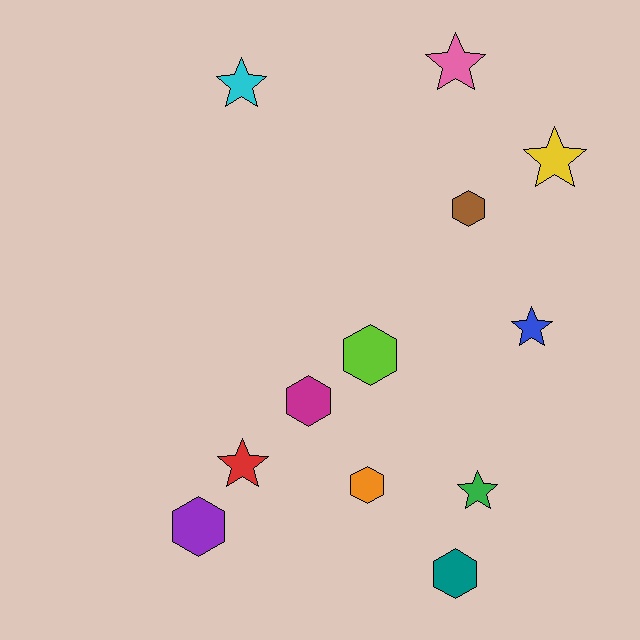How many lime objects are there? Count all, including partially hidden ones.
There is 1 lime object.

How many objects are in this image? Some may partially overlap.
There are 12 objects.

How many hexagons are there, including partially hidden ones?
There are 6 hexagons.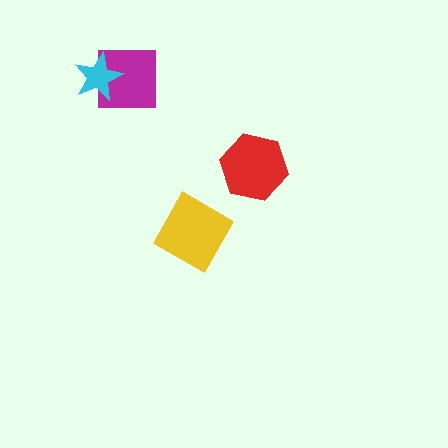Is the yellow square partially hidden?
No, no other shape covers it.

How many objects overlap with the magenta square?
1 object overlaps with the magenta square.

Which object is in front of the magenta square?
The cyan star is in front of the magenta square.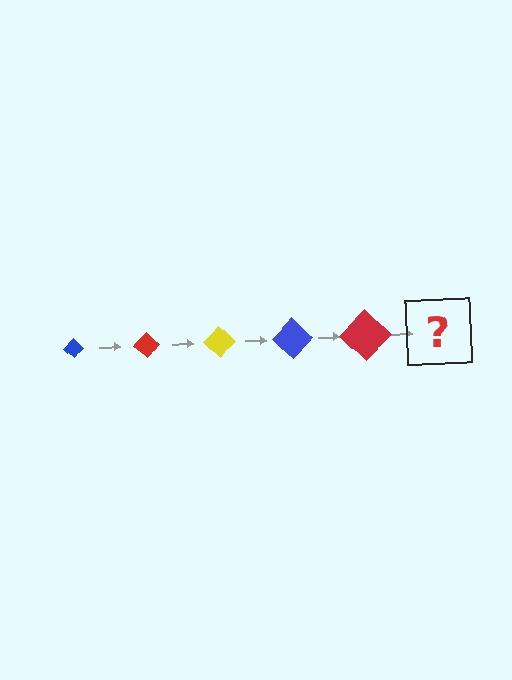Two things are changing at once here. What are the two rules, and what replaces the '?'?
The two rules are that the diamond grows larger each step and the color cycles through blue, red, and yellow. The '?' should be a yellow diamond, larger than the previous one.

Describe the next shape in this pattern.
It should be a yellow diamond, larger than the previous one.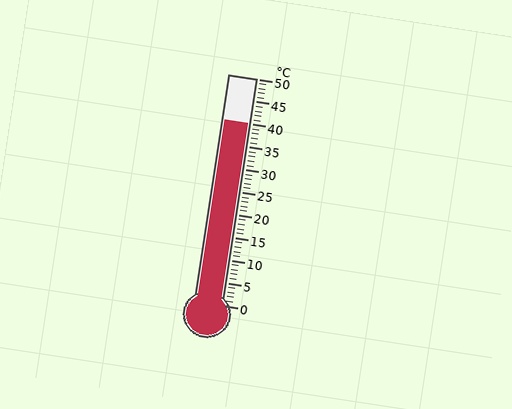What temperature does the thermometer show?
The thermometer shows approximately 40°C.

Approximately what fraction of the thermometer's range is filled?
The thermometer is filled to approximately 80% of its range.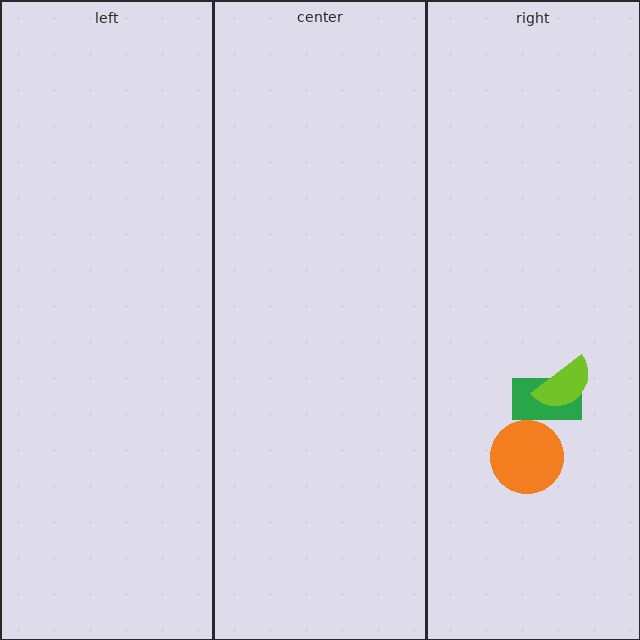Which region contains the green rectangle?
The right region.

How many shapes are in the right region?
3.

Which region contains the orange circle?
The right region.